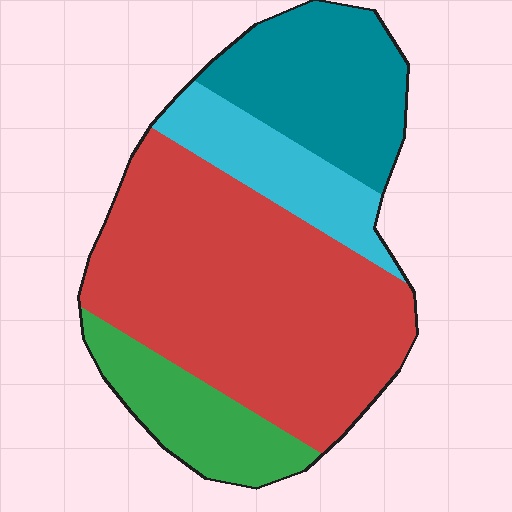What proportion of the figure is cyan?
Cyan covers around 15% of the figure.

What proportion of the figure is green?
Green covers about 15% of the figure.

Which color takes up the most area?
Red, at roughly 50%.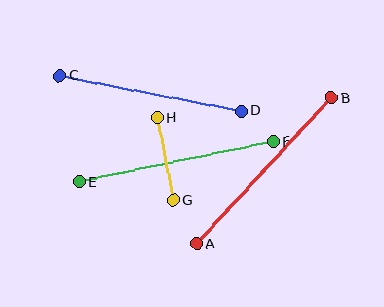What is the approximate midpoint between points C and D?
The midpoint is at approximately (151, 93) pixels.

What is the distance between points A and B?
The distance is approximately 199 pixels.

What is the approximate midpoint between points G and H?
The midpoint is at approximately (166, 159) pixels.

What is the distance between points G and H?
The distance is approximately 84 pixels.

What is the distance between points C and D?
The distance is approximately 185 pixels.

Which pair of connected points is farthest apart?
Points A and B are farthest apart.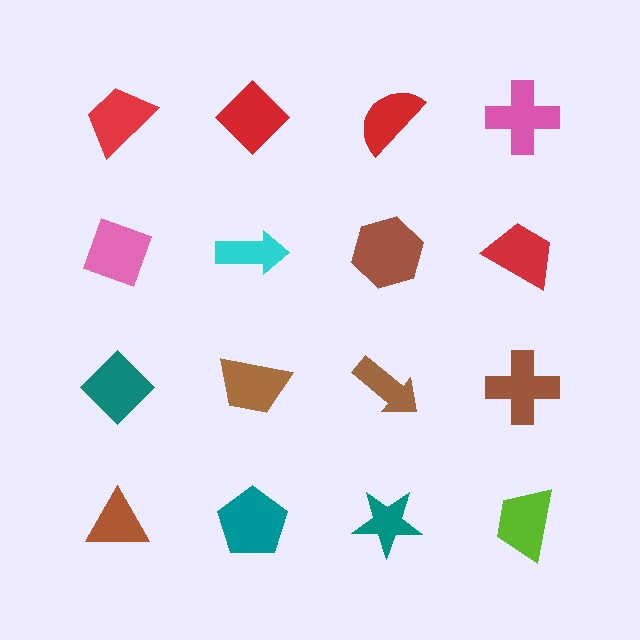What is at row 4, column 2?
A teal pentagon.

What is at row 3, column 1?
A teal diamond.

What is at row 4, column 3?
A teal star.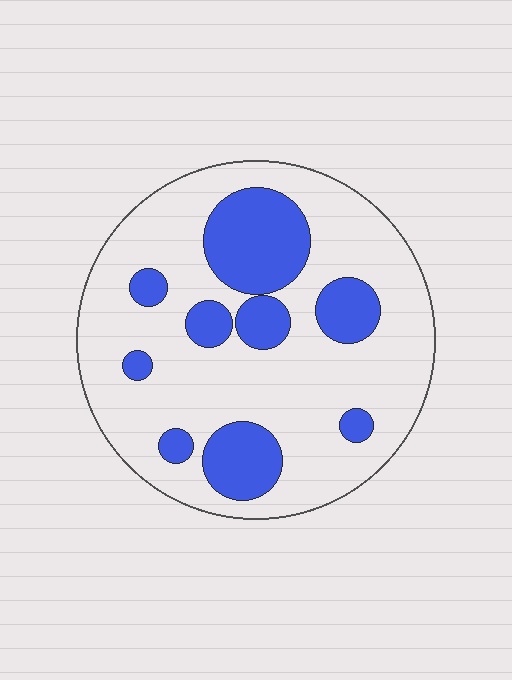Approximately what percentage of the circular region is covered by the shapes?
Approximately 25%.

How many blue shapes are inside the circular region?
9.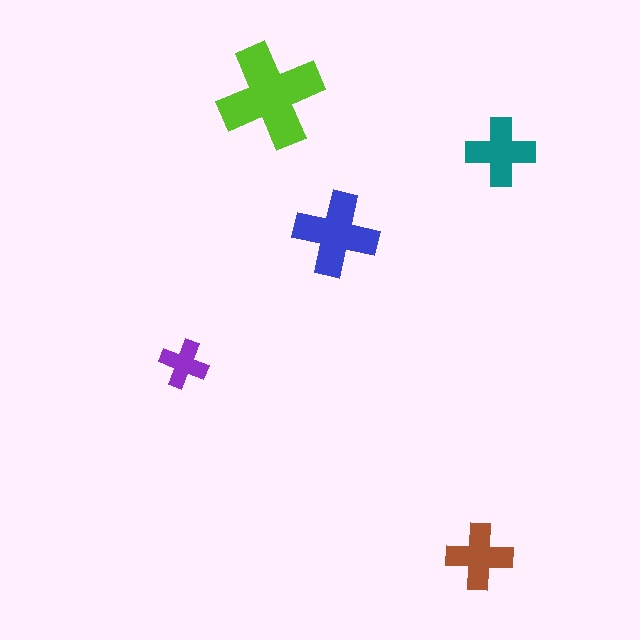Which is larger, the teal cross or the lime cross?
The lime one.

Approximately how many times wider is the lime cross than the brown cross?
About 1.5 times wider.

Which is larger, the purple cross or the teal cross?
The teal one.